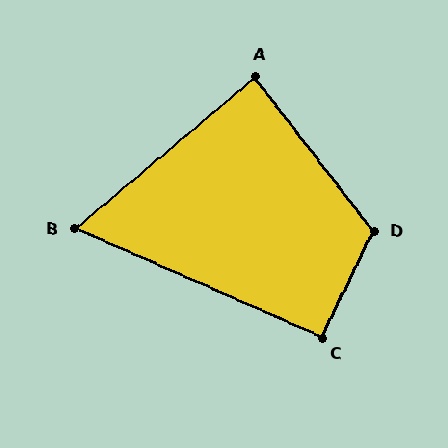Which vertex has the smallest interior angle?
B, at approximately 64 degrees.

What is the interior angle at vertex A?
Approximately 88 degrees (approximately right).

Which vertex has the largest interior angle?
D, at approximately 116 degrees.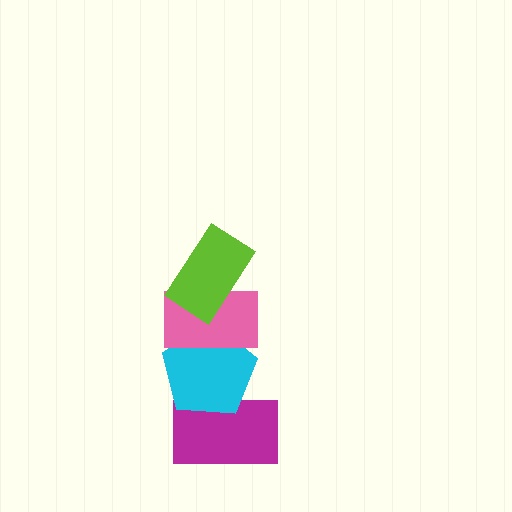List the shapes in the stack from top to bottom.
From top to bottom: the lime rectangle, the pink rectangle, the cyan pentagon, the magenta rectangle.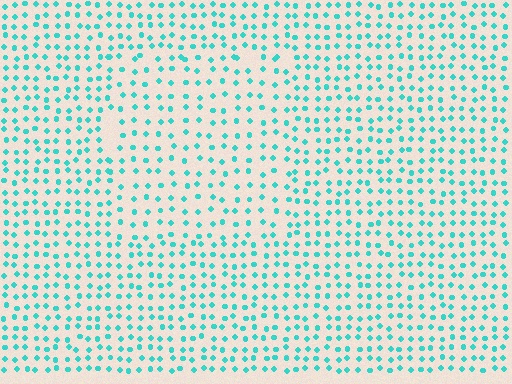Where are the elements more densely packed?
The elements are more densely packed outside the rectangle boundary.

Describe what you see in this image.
The image contains small cyan elements arranged at two different densities. A rectangle-shaped region is visible where the elements are less densely packed than the surrounding area.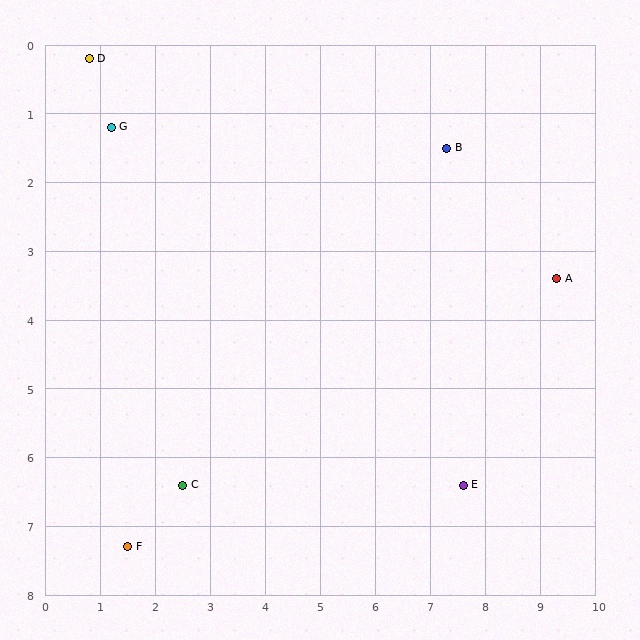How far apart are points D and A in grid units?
Points D and A are about 9.1 grid units apart.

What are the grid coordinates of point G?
Point G is at approximately (1.2, 1.2).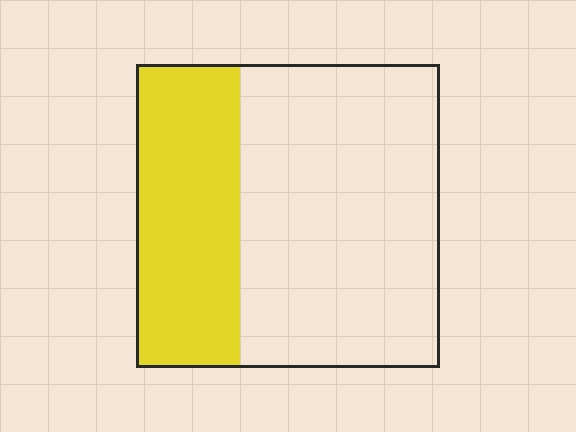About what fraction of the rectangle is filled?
About one third (1/3).